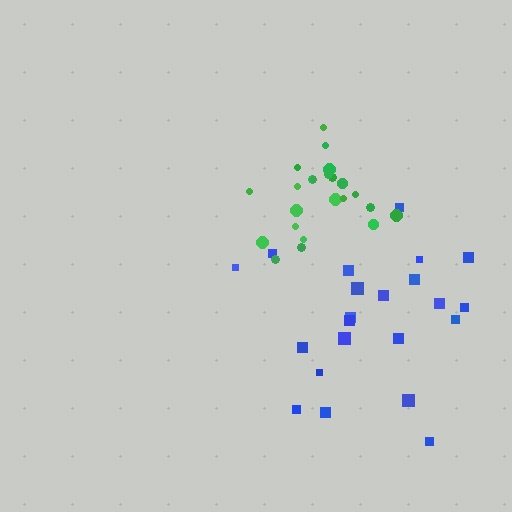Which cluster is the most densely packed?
Green.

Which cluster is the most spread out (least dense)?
Blue.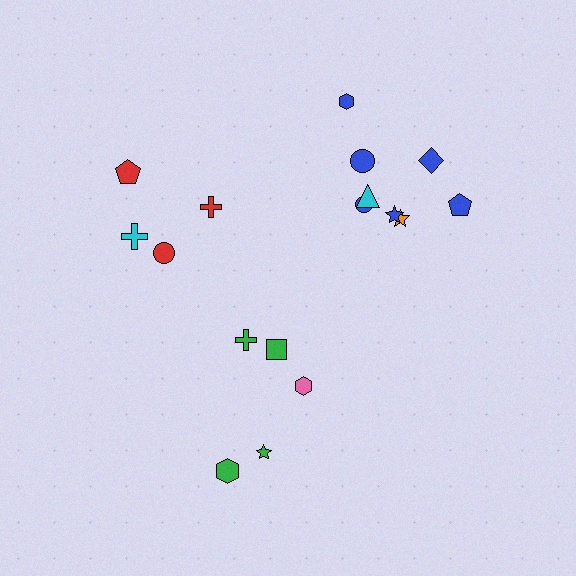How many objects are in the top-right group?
There are 8 objects.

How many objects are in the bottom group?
There are 5 objects.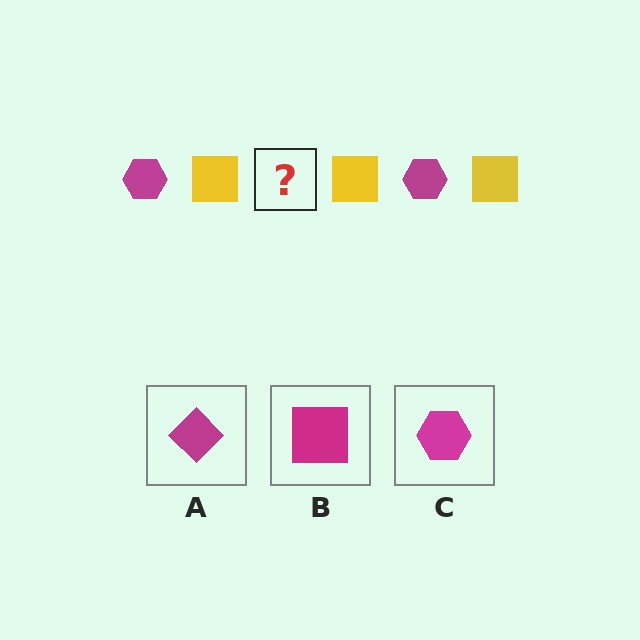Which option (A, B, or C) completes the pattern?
C.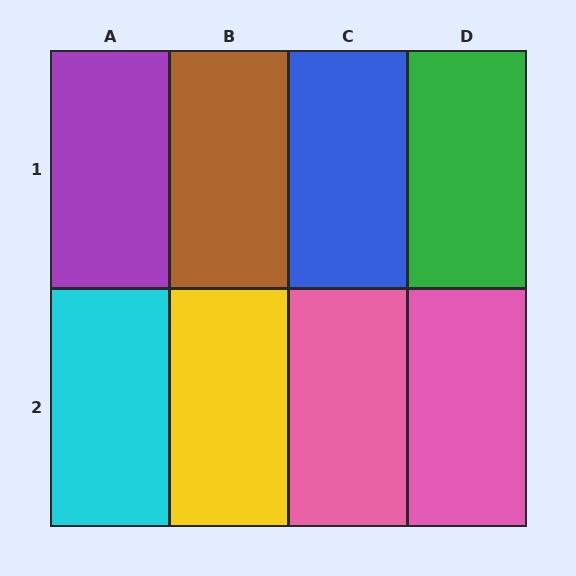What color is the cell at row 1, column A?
Purple.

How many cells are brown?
1 cell is brown.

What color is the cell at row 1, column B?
Brown.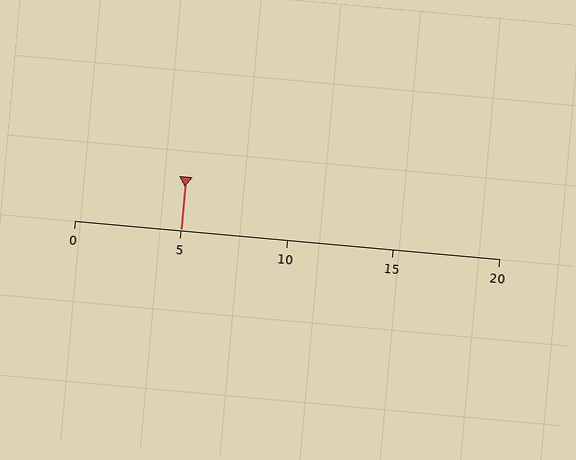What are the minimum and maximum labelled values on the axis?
The axis runs from 0 to 20.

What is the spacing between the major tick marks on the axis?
The major ticks are spaced 5 apart.